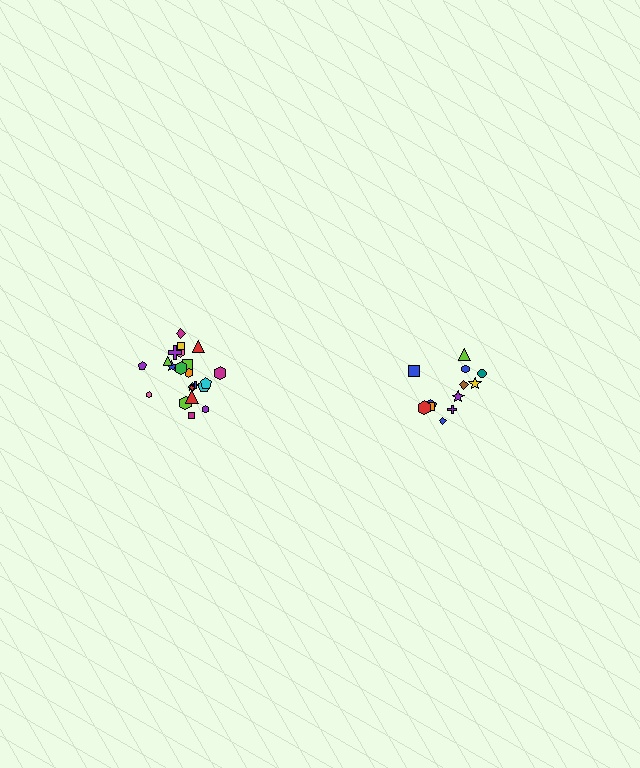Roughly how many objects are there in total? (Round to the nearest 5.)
Roughly 35 objects in total.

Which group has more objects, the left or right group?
The left group.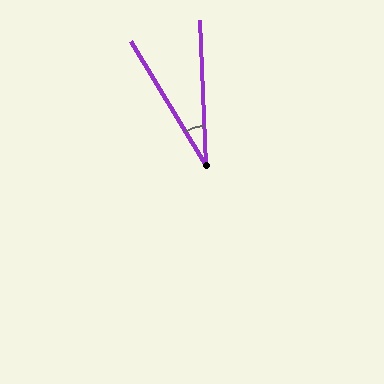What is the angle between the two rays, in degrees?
Approximately 29 degrees.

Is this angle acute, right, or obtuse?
It is acute.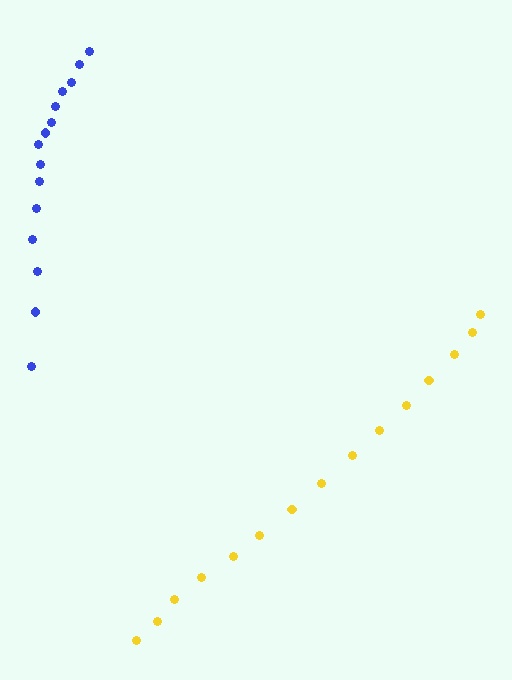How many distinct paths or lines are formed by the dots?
There are 2 distinct paths.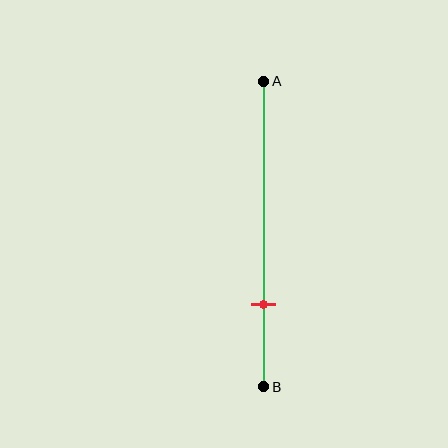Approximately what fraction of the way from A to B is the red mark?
The red mark is approximately 75% of the way from A to B.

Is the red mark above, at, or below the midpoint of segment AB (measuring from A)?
The red mark is below the midpoint of segment AB.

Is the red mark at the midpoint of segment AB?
No, the mark is at about 75% from A, not at the 50% midpoint.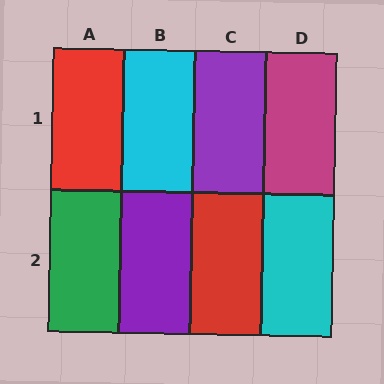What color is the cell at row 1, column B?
Cyan.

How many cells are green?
1 cell is green.